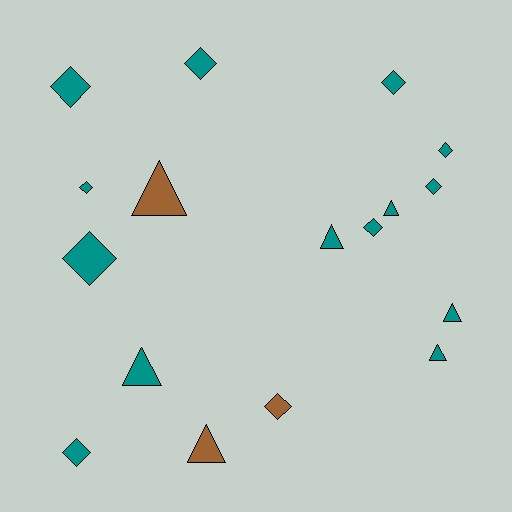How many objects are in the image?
There are 17 objects.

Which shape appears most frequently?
Diamond, with 10 objects.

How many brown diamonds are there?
There is 1 brown diamond.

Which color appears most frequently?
Teal, with 14 objects.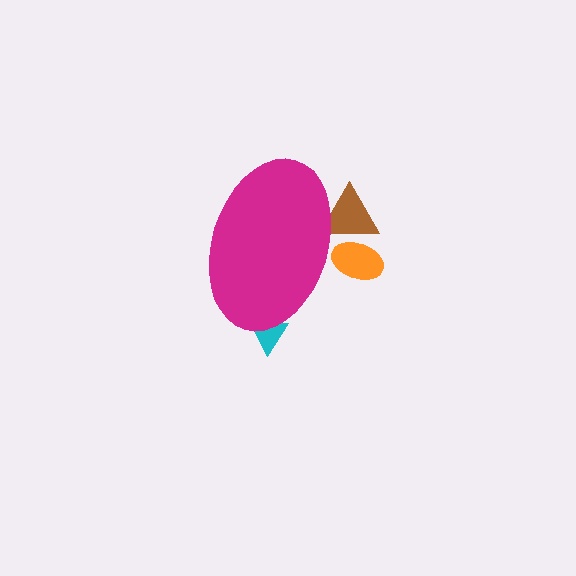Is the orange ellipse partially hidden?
Yes, the orange ellipse is partially hidden behind the magenta ellipse.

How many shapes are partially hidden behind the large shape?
3 shapes are partially hidden.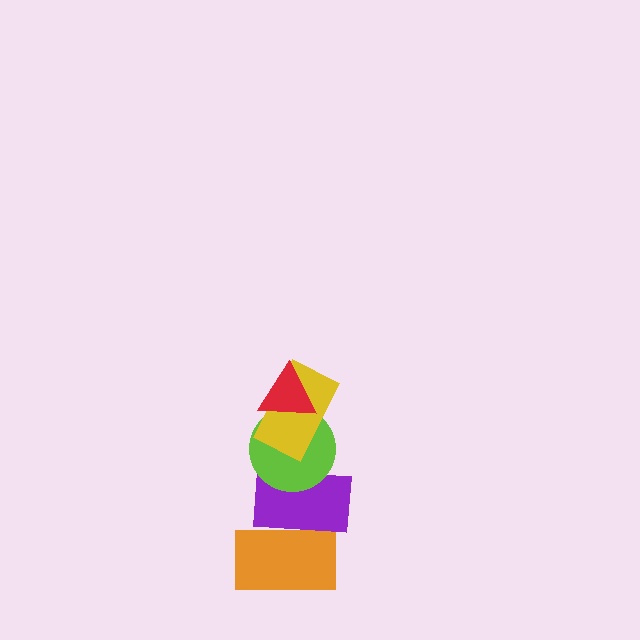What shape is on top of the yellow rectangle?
The red triangle is on top of the yellow rectangle.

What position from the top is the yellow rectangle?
The yellow rectangle is 2nd from the top.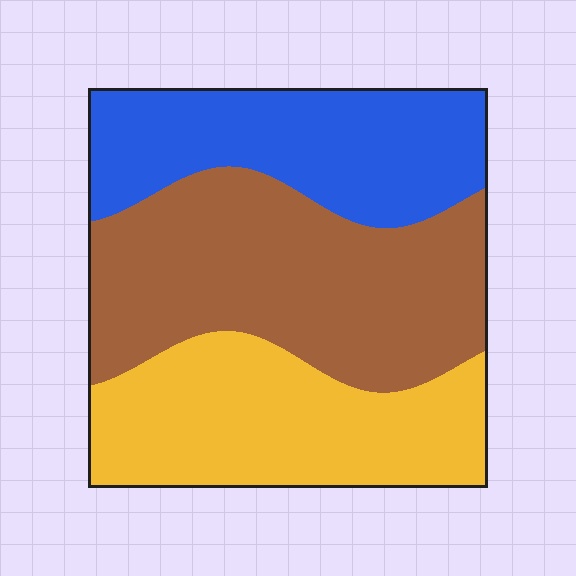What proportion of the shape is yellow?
Yellow takes up about one third (1/3) of the shape.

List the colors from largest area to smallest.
From largest to smallest: brown, yellow, blue.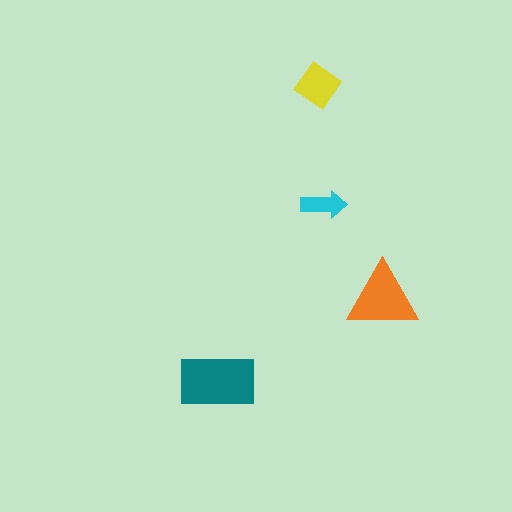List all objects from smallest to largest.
The cyan arrow, the yellow diamond, the orange triangle, the teal rectangle.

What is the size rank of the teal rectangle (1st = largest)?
1st.